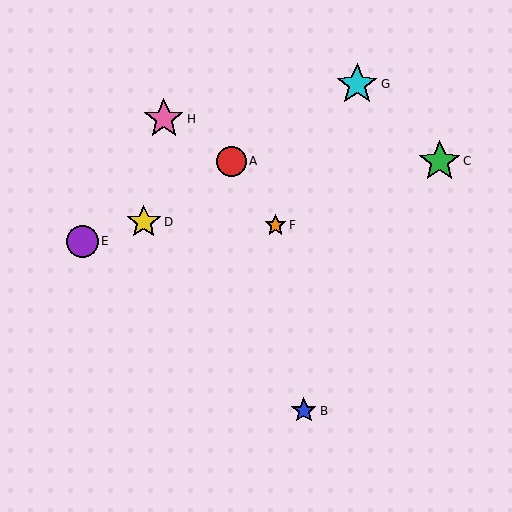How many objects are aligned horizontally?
2 objects (A, C) are aligned horizontally.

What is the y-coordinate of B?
Object B is at y≈411.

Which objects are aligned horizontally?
Objects A, C are aligned horizontally.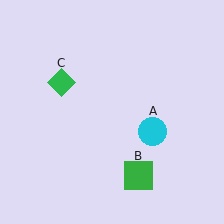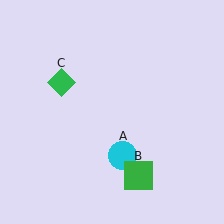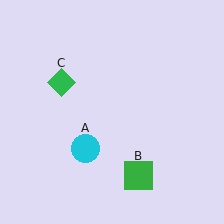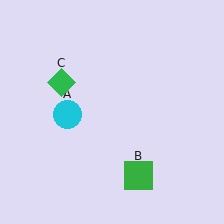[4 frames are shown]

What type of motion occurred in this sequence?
The cyan circle (object A) rotated clockwise around the center of the scene.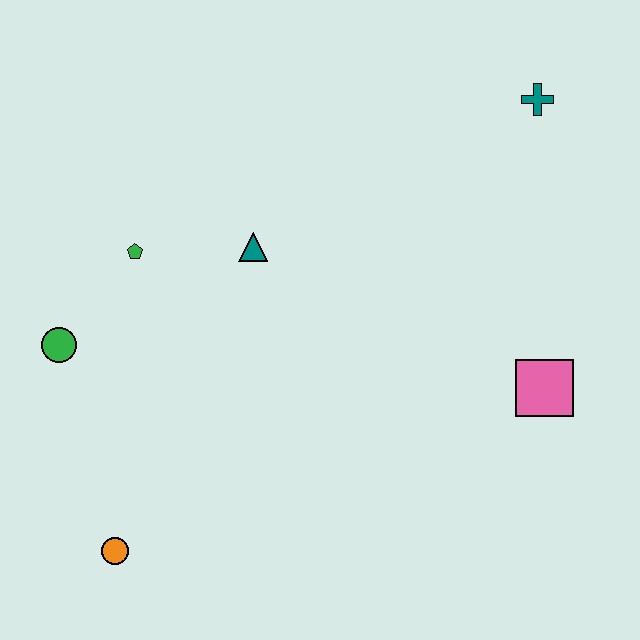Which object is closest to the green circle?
The green pentagon is closest to the green circle.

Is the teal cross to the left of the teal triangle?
No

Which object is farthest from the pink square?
The green circle is farthest from the pink square.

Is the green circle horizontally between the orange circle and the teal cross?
No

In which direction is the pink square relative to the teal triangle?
The pink square is to the right of the teal triangle.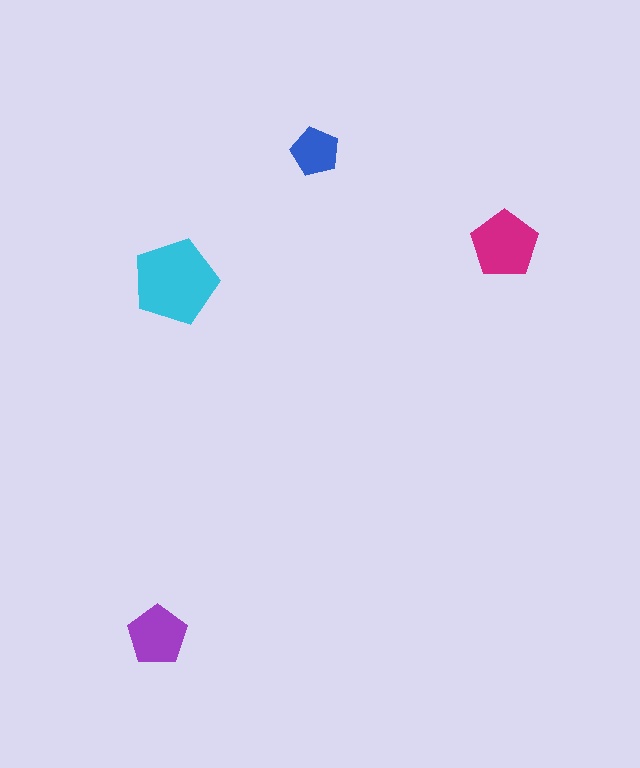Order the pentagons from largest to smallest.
the cyan one, the magenta one, the purple one, the blue one.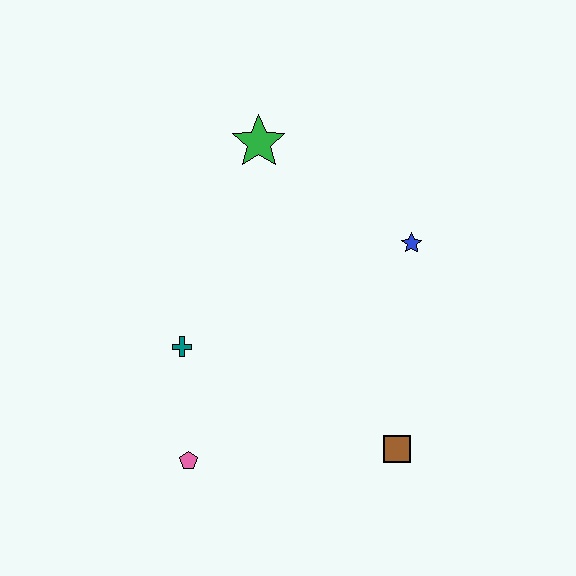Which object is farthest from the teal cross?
The blue star is farthest from the teal cross.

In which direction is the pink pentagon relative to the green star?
The pink pentagon is below the green star.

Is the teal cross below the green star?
Yes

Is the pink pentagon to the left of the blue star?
Yes